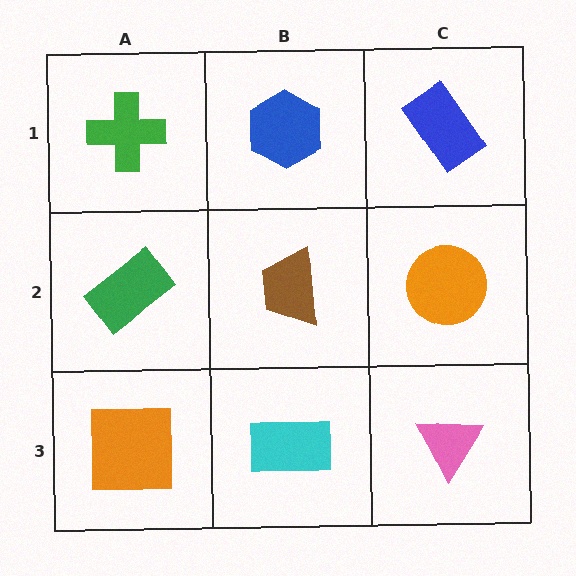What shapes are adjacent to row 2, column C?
A blue rectangle (row 1, column C), a pink triangle (row 3, column C), a brown trapezoid (row 2, column B).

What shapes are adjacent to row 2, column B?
A blue hexagon (row 1, column B), a cyan rectangle (row 3, column B), a green rectangle (row 2, column A), an orange circle (row 2, column C).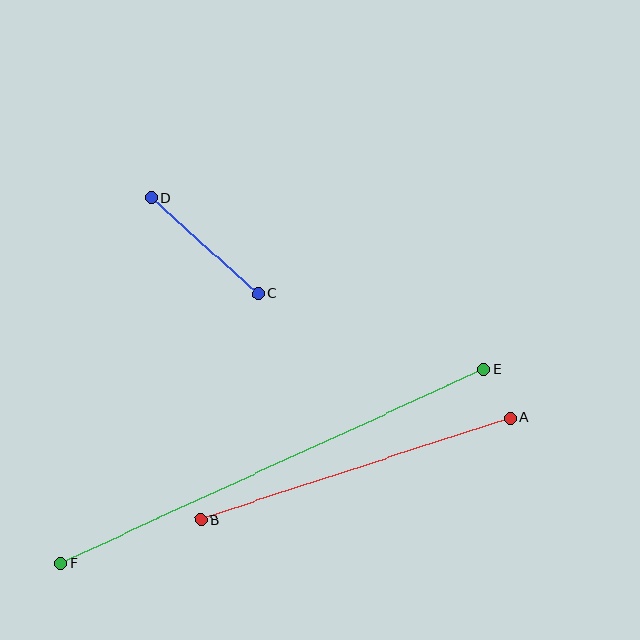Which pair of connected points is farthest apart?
Points E and F are farthest apart.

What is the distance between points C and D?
The distance is approximately 144 pixels.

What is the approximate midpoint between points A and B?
The midpoint is at approximately (355, 469) pixels.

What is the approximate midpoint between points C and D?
The midpoint is at approximately (204, 246) pixels.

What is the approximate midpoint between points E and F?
The midpoint is at approximately (272, 466) pixels.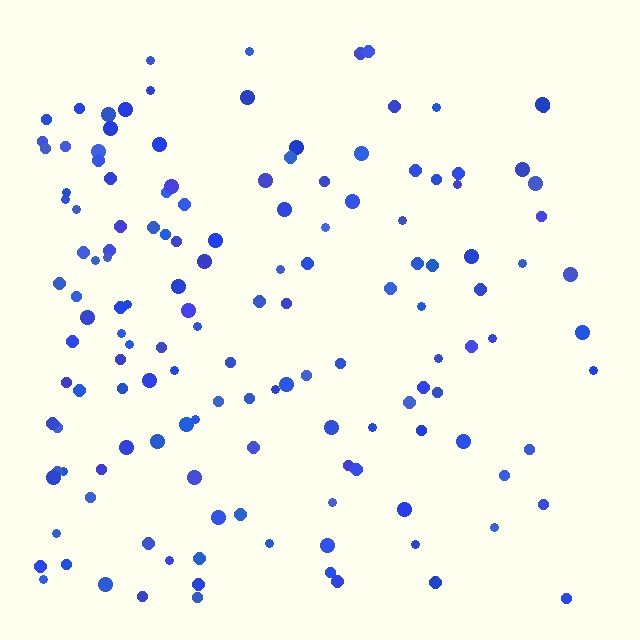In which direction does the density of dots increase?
From right to left, with the left side densest.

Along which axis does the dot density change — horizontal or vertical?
Horizontal.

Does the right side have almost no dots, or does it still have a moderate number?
Still a moderate number, just noticeably fewer than the left.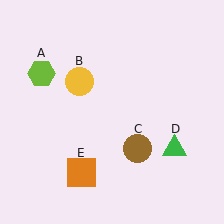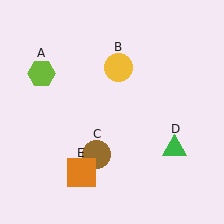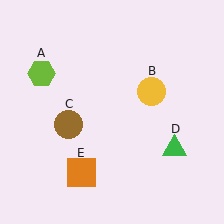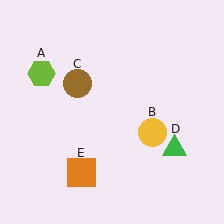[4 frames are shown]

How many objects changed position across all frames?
2 objects changed position: yellow circle (object B), brown circle (object C).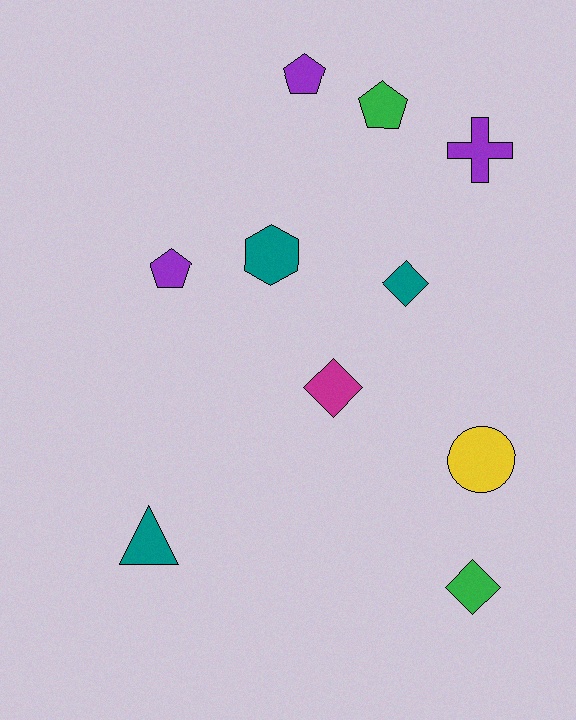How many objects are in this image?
There are 10 objects.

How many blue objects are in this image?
There are no blue objects.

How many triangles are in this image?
There is 1 triangle.